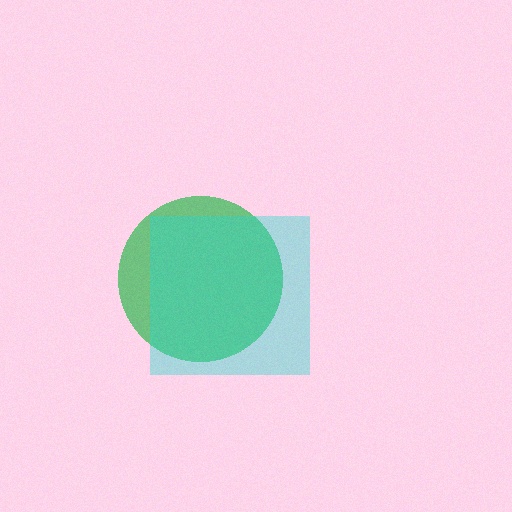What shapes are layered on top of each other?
The layered shapes are: a green circle, a cyan square.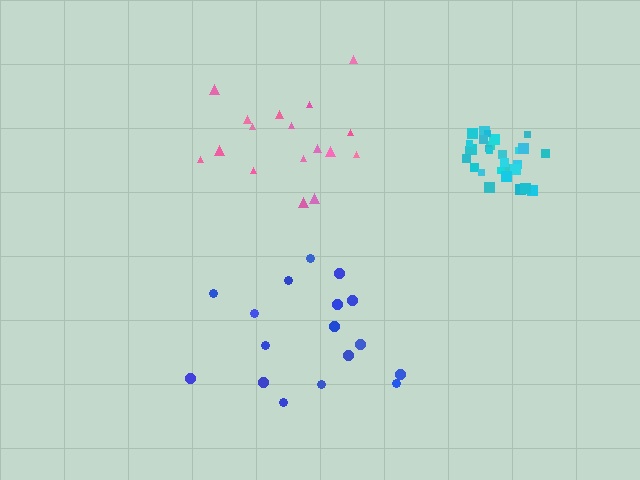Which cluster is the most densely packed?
Cyan.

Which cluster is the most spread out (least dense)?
Blue.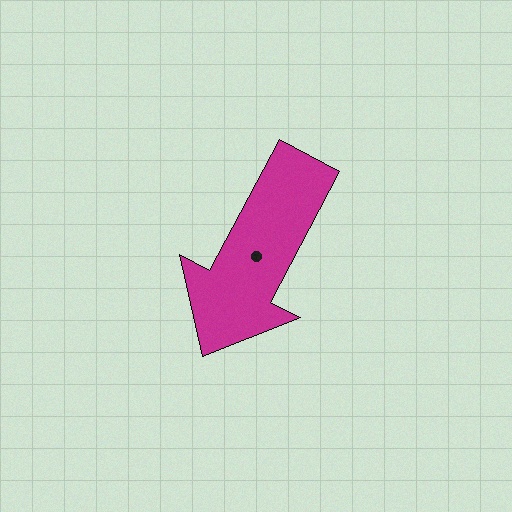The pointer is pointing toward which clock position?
Roughly 7 o'clock.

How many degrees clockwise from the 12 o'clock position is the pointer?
Approximately 208 degrees.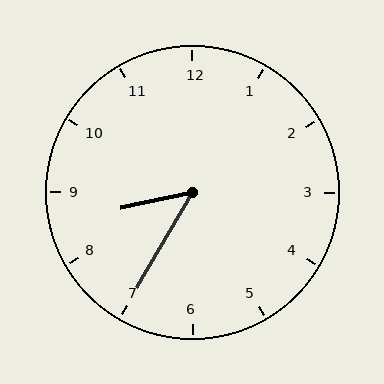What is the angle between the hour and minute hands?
Approximately 48 degrees.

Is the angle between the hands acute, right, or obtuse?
It is acute.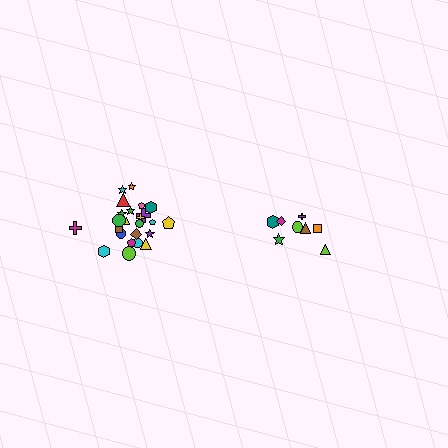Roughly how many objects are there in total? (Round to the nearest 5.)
Roughly 35 objects in total.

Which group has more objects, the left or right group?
The left group.